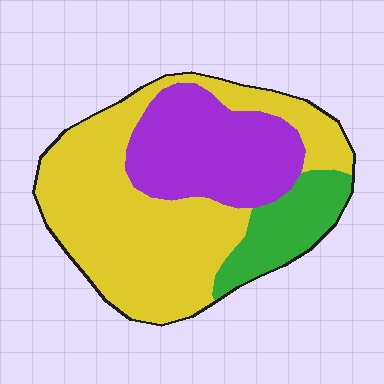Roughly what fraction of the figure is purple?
Purple takes up between a sixth and a third of the figure.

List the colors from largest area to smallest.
From largest to smallest: yellow, purple, green.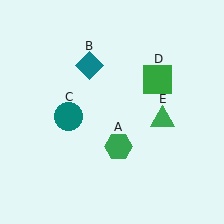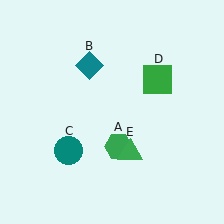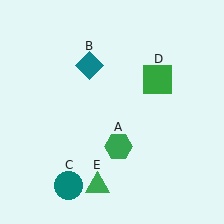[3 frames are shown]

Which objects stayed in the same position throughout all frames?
Green hexagon (object A) and teal diamond (object B) and green square (object D) remained stationary.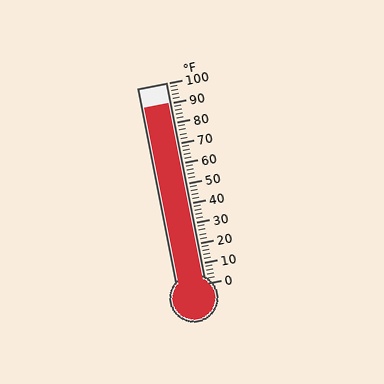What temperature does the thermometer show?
The thermometer shows approximately 90°F.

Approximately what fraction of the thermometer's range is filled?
The thermometer is filled to approximately 90% of its range.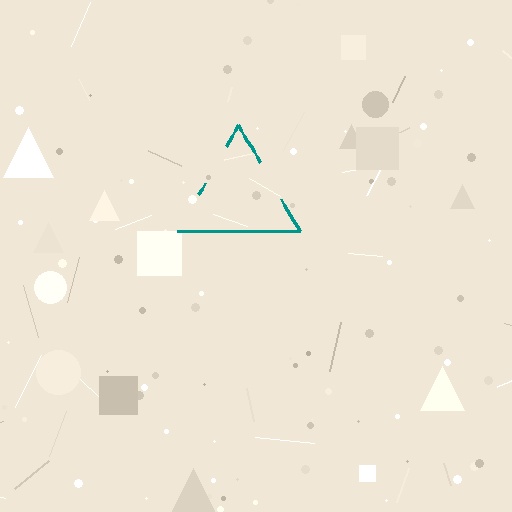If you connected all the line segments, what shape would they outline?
They would outline a triangle.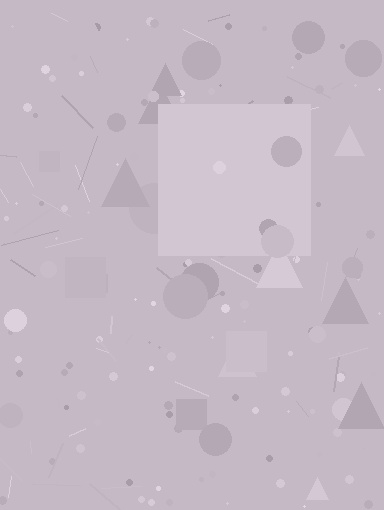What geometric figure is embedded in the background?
A square is embedded in the background.